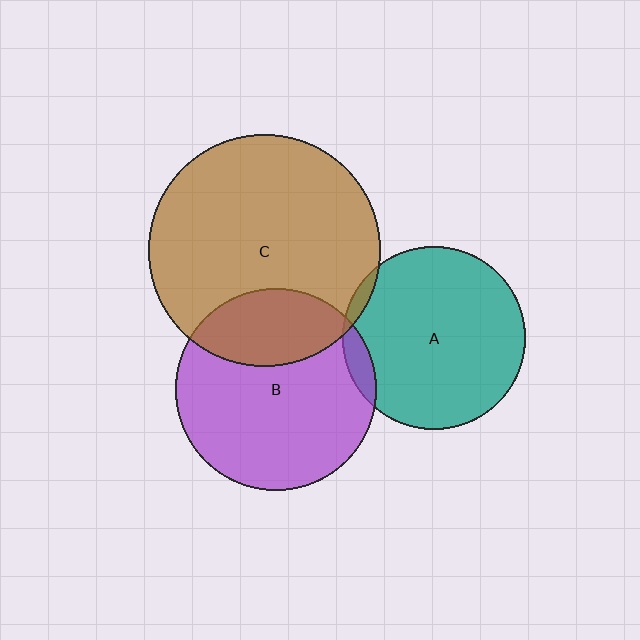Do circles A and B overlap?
Yes.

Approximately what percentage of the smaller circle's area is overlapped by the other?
Approximately 5%.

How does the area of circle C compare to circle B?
Approximately 1.3 times.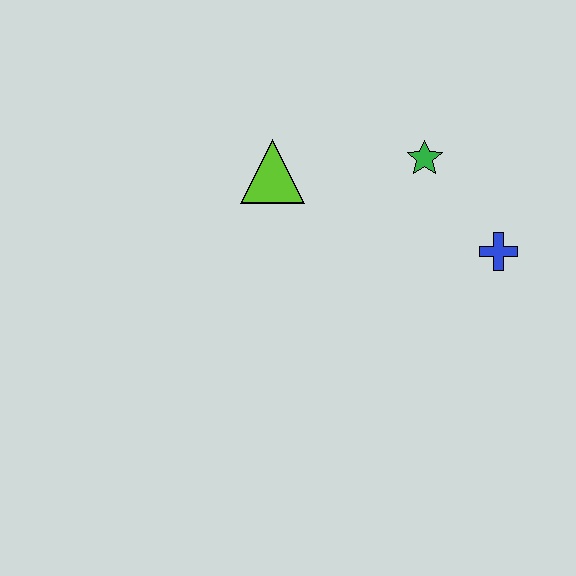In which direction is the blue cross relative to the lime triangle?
The blue cross is to the right of the lime triangle.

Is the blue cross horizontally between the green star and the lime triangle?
No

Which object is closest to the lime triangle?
The green star is closest to the lime triangle.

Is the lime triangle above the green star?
No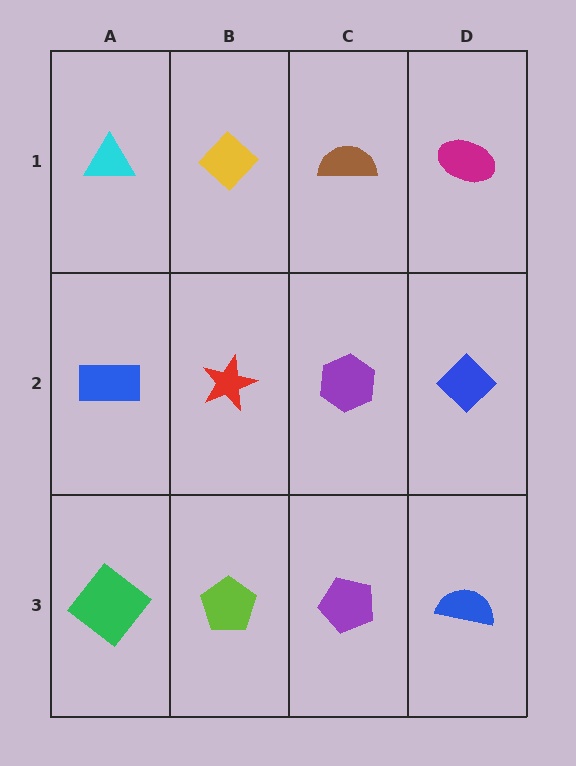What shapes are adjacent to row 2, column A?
A cyan triangle (row 1, column A), a green diamond (row 3, column A), a red star (row 2, column B).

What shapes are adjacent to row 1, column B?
A red star (row 2, column B), a cyan triangle (row 1, column A), a brown semicircle (row 1, column C).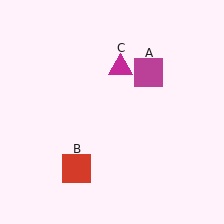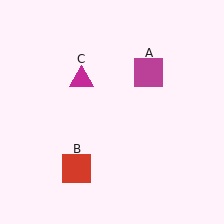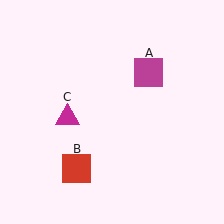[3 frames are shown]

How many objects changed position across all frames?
1 object changed position: magenta triangle (object C).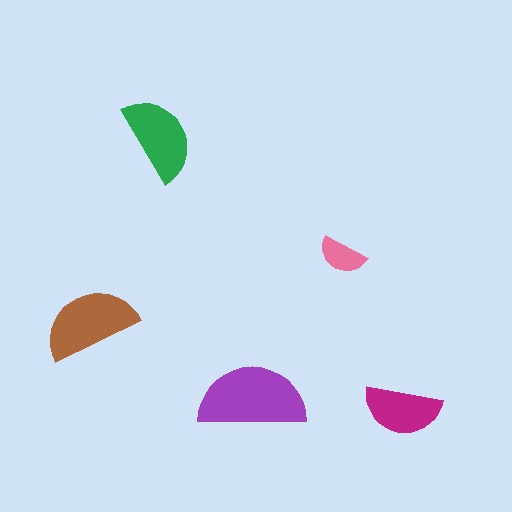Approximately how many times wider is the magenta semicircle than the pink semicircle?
About 1.5 times wider.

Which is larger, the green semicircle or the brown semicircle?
The brown one.